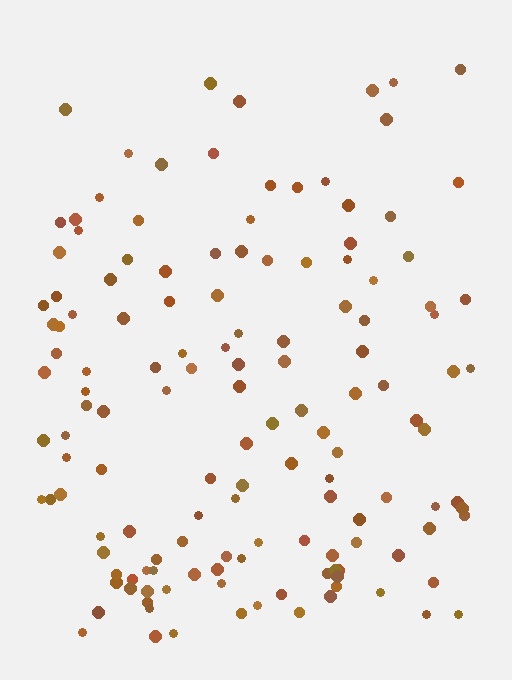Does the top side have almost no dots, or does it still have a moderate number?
Still a moderate number, just noticeably fewer than the bottom.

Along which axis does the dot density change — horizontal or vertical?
Vertical.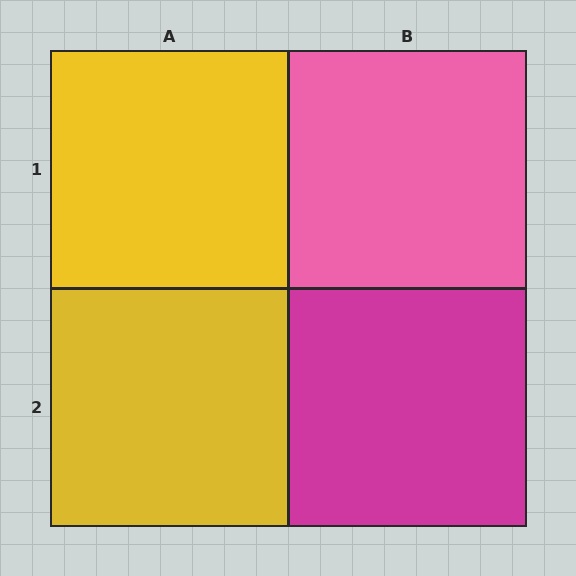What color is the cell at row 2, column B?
Magenta.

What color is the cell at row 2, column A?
Yellow.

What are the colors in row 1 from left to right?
Yellow, pink.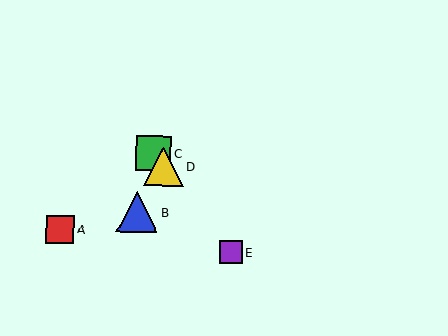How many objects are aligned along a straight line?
3 objects (C, D, E) are aligned along a straight line.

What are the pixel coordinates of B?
Object B is at (137, 212).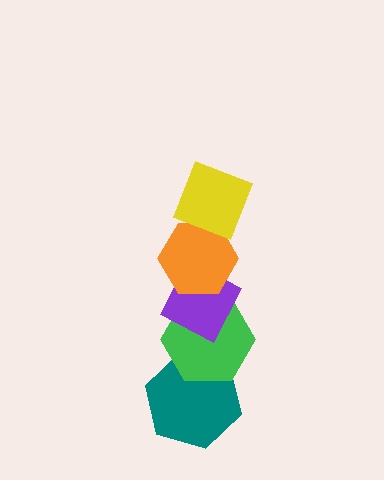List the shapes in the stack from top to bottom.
From top to bottom: the yellow diamond, the orange hexagon, the purple diamond, the green hexagon, the teal hexagon.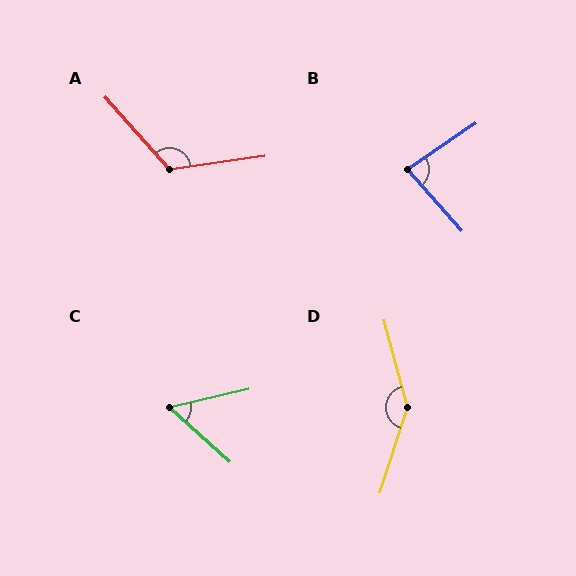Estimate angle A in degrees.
Approximately 124 degrees.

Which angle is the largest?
D, at approximately 147 degrees.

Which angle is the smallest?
C, at approximately 55 degrees.